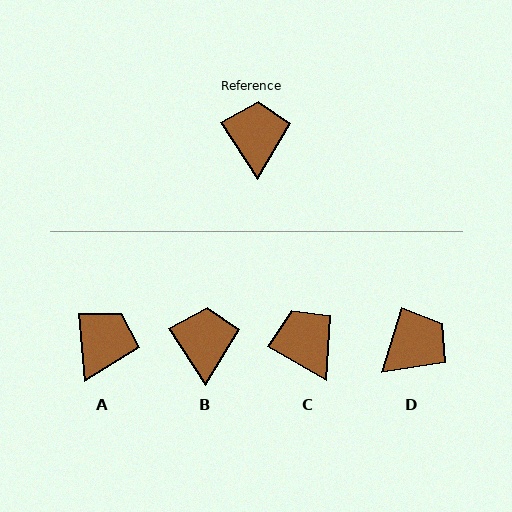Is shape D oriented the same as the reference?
No, it is off by about 50 degrees.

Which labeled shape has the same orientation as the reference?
B.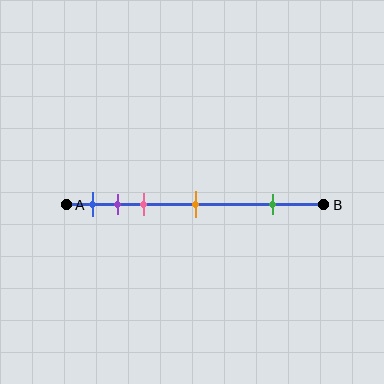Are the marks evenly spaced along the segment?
No, the marks are not evenly spaced.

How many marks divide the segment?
There are 5 marks dividing the segment.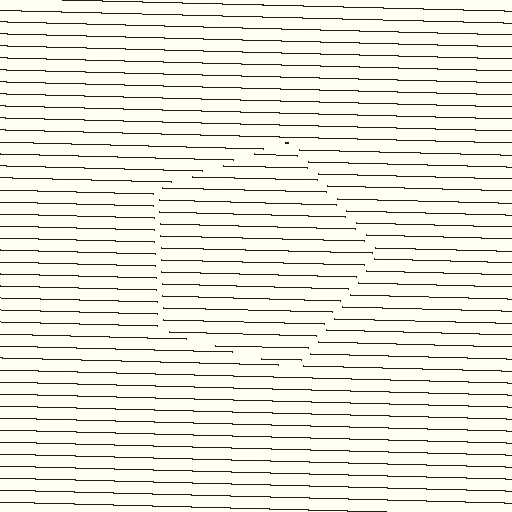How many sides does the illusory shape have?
5 sides — the line-ends trace a pentagon.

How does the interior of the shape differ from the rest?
The interior of the shape contains the same grating, shifted by half a period — the contour is defined by the phase discontinuity where line-ends from the inner and outer gratings abut.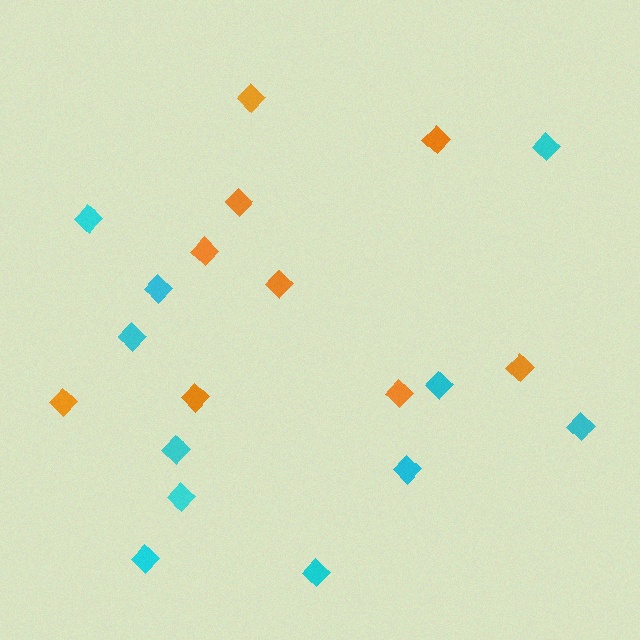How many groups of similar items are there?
There are 2 groups: one group of cyan diamonds (11) and one group of orange diamonds (9).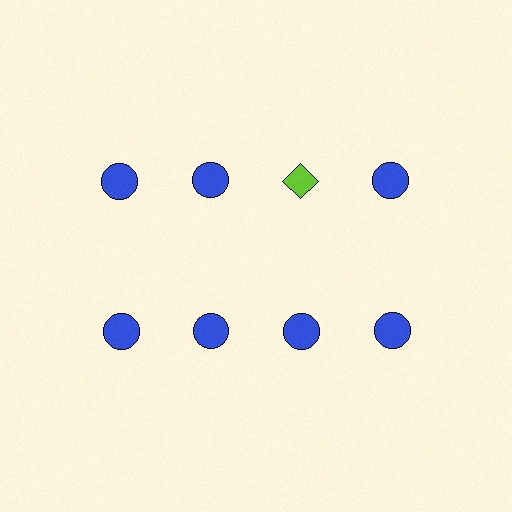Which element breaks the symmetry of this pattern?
The lime diamond in the top row, center column breaks the symmetry. All other shapes are blue circles.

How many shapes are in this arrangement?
There are 8 shapes arranged in a grid pattern.